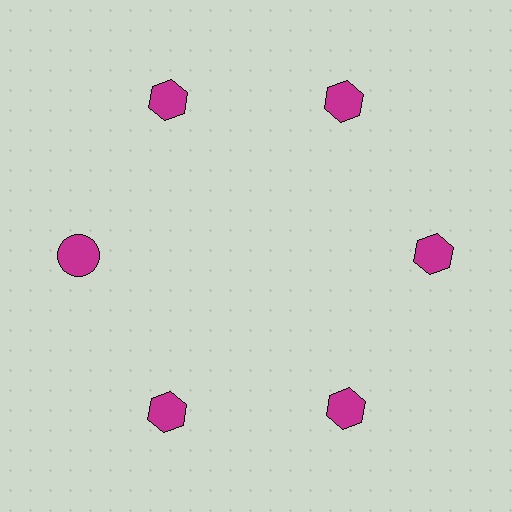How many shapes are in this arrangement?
There are 6 shapes arranged in a ring pattern.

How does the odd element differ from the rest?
It has a different shape: circle instead of hexagon.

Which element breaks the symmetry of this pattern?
The magenta circle at roughly the 9 o'clock position breaks the symmetry. All other shapes are magenta hexagons.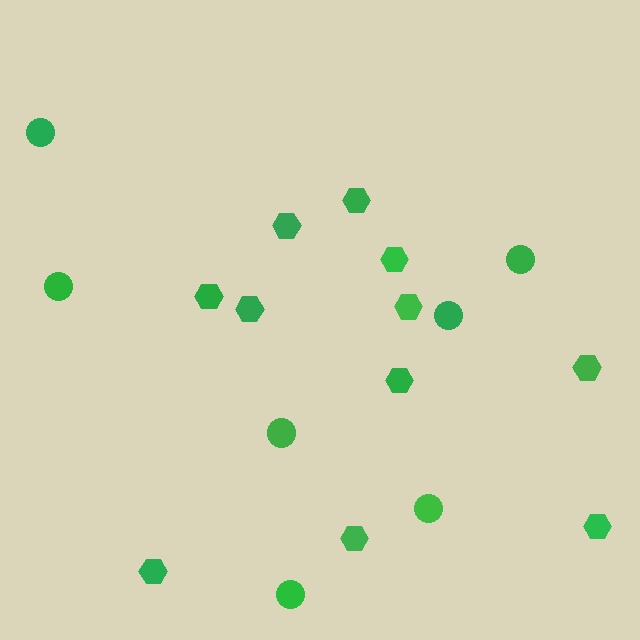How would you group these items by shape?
There are 2 groups: one group of circles (7) and one group of hexagons (11).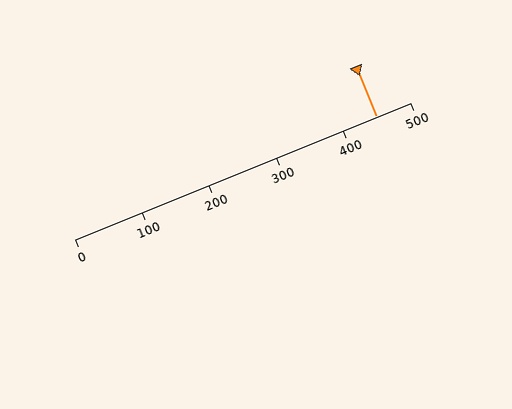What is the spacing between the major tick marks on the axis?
The major ticks are spaced 100 apart.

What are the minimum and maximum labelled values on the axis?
The axis runs from 0 to 500.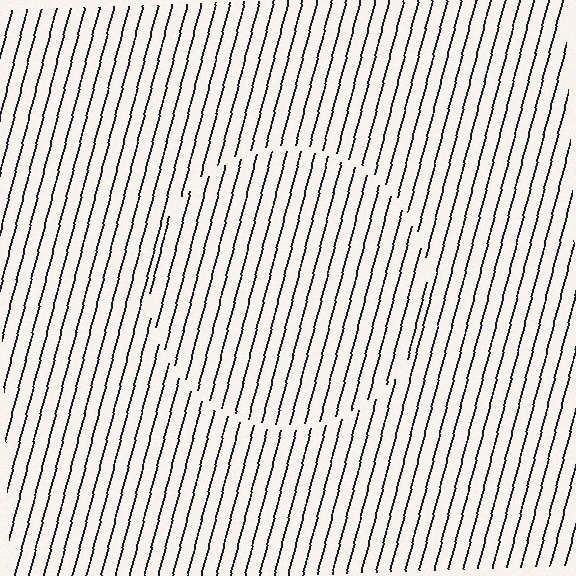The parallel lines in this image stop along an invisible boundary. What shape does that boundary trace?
An illusory circle. The interior of the shape contains the same grating, shifted by half a period — the contour is defined by the phase discontinuity where line-ends from the inner and outer gratings abut.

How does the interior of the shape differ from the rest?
The interior of the shape contains the same grating, shifted by half a period — the contour is defined by the phase discontinuity where line-ends from the inner and outer gratings abut.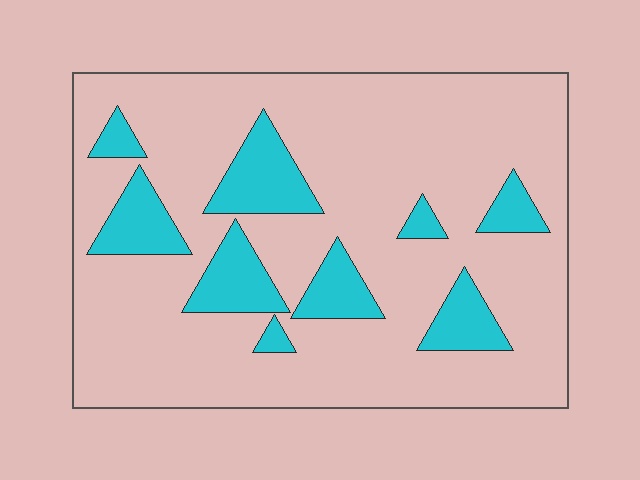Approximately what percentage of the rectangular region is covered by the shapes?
Approximately 20%.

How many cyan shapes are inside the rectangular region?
9.